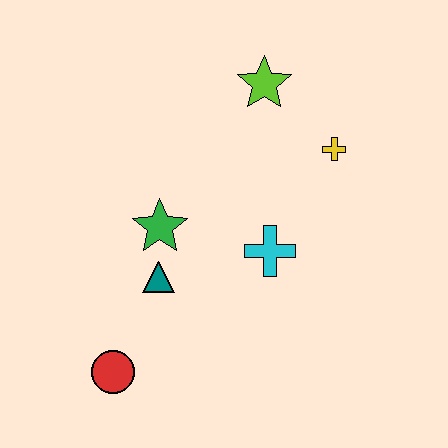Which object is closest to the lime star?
The yellow cross is closest to the lime star.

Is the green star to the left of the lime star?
Yes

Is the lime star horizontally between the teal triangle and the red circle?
No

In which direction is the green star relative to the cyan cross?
The green star is to the left of the cyan cross.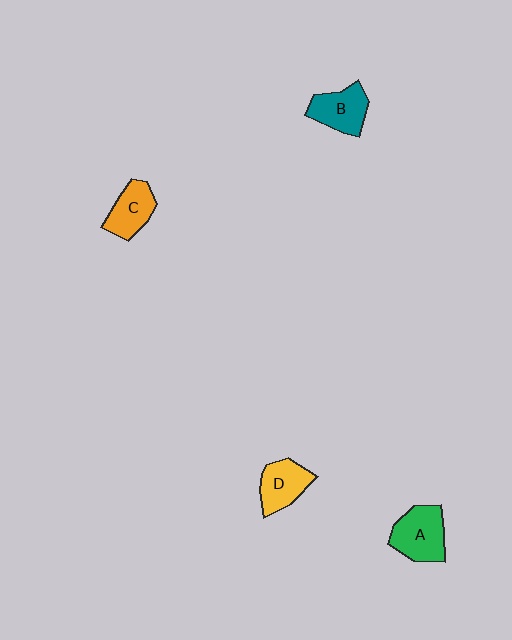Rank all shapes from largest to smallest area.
From largest to smallest: A (green), B (teal), D (yellow), C (orange).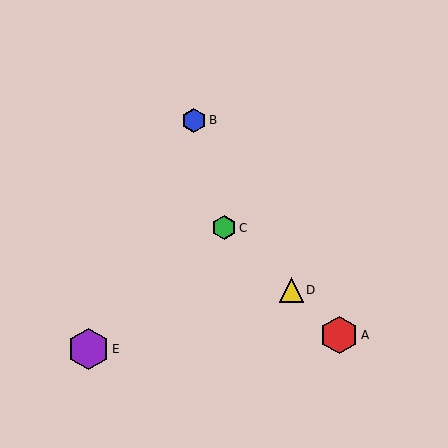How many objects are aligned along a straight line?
3 objects (A, C, D) are aligned along a straight line.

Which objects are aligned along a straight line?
Objects A, C, D are aligned along a straight line.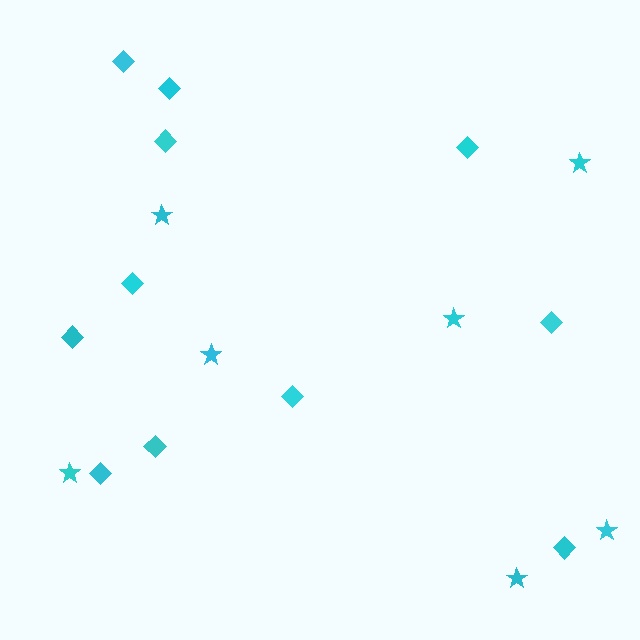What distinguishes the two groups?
There are 2 groups: one group of stars (7) and one group of diamonds (11).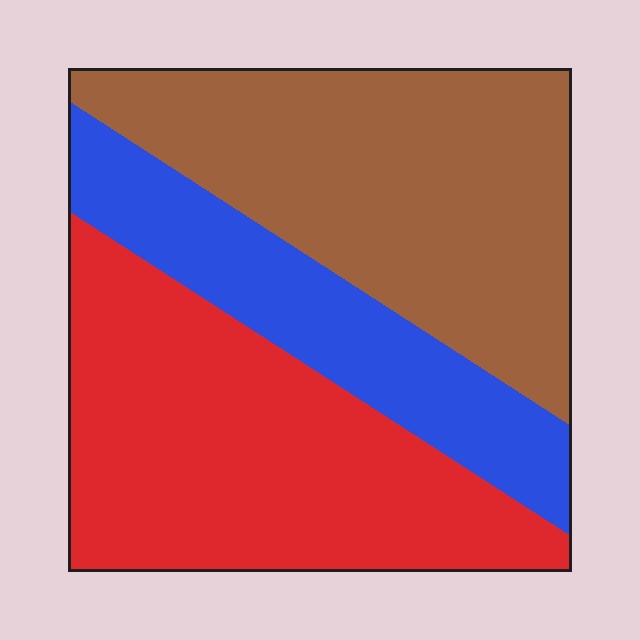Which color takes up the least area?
Blue, at roughly 20%.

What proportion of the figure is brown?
Brown covers around 40% of the figure.